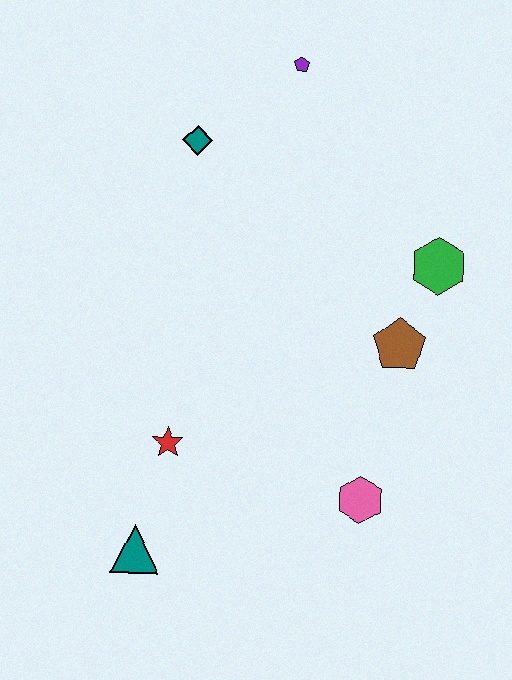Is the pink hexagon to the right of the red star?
Yes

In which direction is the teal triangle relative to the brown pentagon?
The teal triangle is to the left of the brown pentagon.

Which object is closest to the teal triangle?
The red star is closest to the teal triangle.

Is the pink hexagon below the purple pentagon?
Yes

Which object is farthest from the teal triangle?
The purple pentagon is farthest from the teal triangle.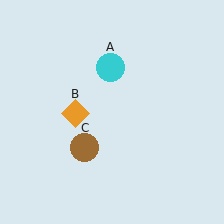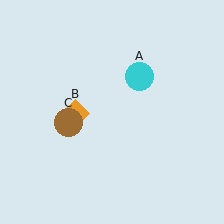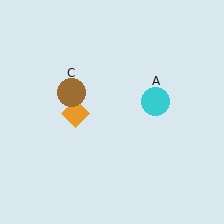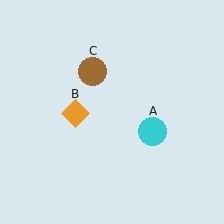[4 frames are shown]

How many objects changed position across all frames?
2 objects changed position: cyan circle (object A), brown circle (object C).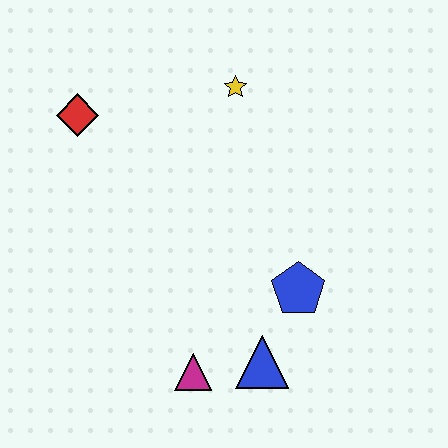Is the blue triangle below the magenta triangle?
No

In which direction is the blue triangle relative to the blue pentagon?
The blue triangle is below the blue pentagon.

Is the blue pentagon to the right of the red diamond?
Yes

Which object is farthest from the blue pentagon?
The red diamond is farthest from the blue pentagon.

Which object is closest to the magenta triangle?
The blue triangle is closest to the magenta triangle.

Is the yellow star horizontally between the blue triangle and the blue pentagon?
No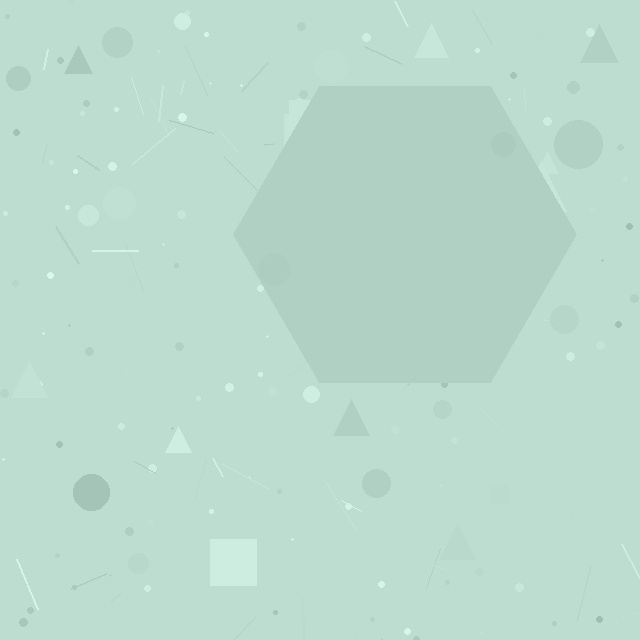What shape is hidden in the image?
A hexagon is hidden in the image.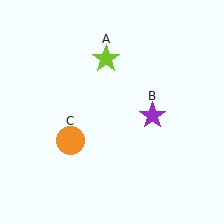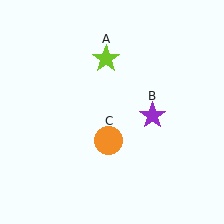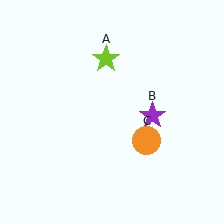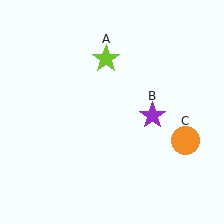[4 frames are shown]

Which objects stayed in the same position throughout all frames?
Lime star (object A) and purple star (object B) remained stationary.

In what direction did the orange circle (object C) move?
The orange circle (object C) moved right.